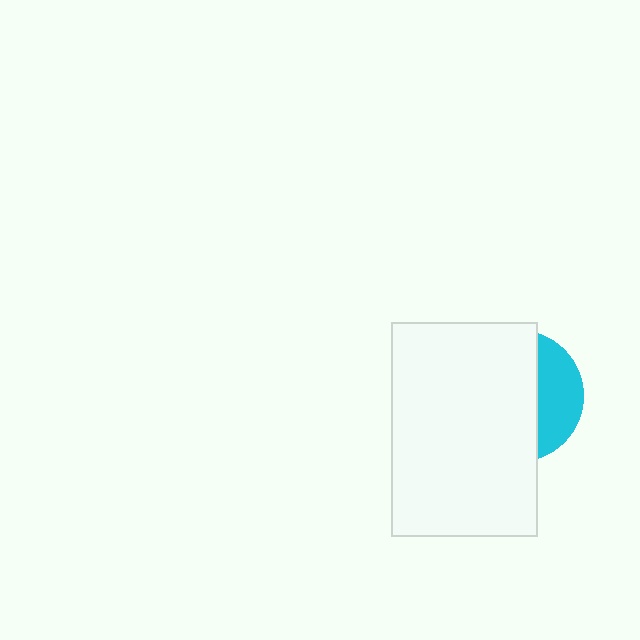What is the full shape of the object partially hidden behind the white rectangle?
The partially hidden object is a cyan circle.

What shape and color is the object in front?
The object in front is a white rectangle.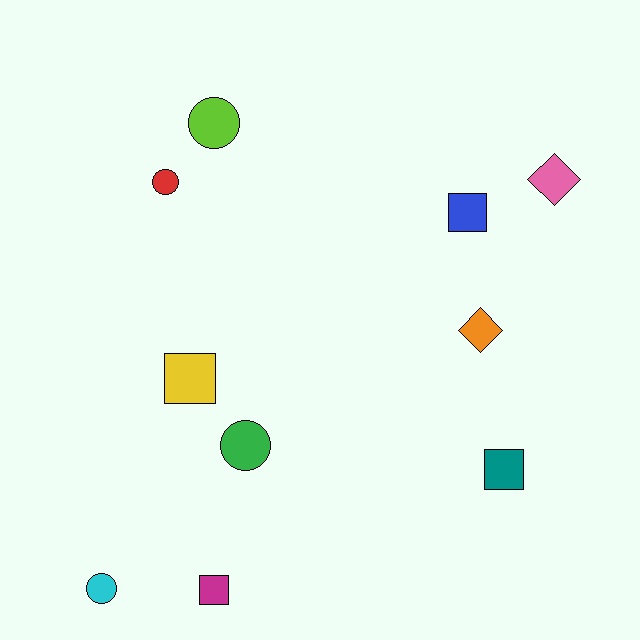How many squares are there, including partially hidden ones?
There are 4 squares.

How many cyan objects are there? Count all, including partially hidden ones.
There is 1 cyan object.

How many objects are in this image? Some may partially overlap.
There are 10 objects.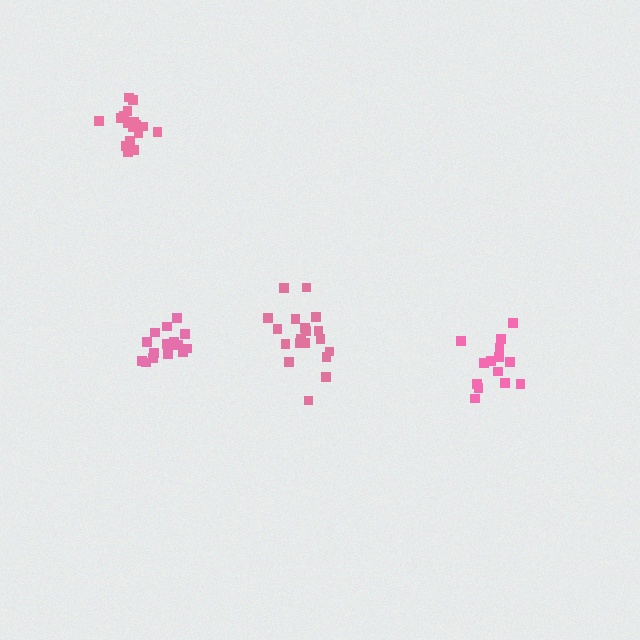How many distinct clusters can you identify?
There are 4 distinct clusters.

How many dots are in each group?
Group 1: 14 dots, Group 2: 19 dots, Group 3: 16 dots, Group 4: 18 dots (67 total).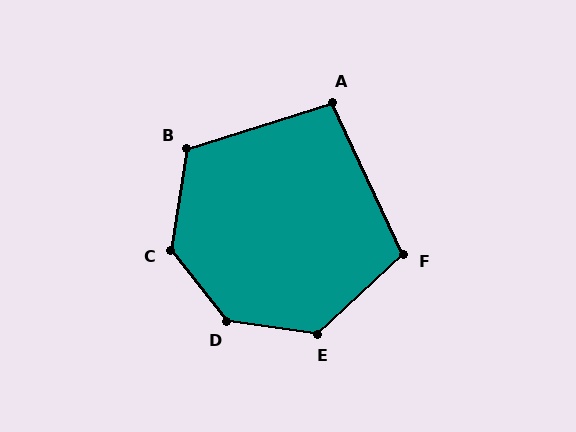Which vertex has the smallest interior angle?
A, at approximately 98 degrees.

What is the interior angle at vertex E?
Approximately 129 degrees (obtuse).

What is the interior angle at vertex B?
Approximately 116 degrees (obtuse).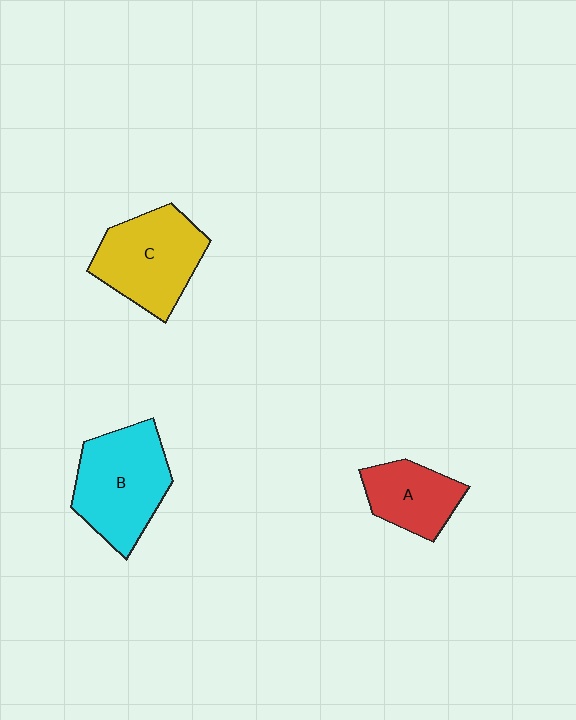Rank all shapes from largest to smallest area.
From largest to smallest: B (cyan), C (yellow), A (red).